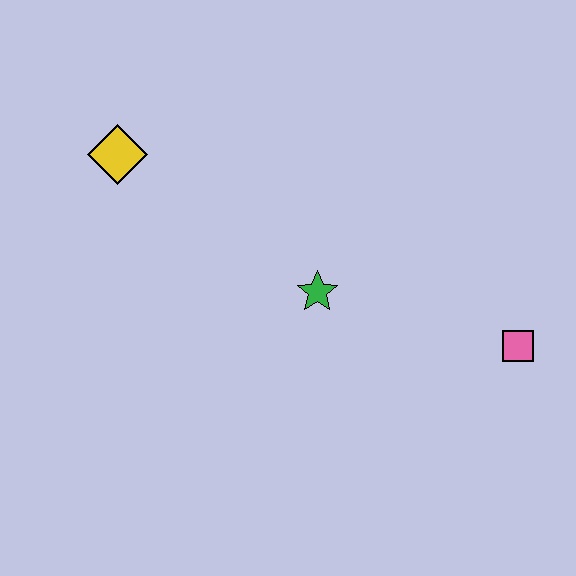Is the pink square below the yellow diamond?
Yes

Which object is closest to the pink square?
The green star is closest to the pink square.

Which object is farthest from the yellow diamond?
The pink square is farthest from the yellow diamond.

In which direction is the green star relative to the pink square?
The green star is to the left of the pink square.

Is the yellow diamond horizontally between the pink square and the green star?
No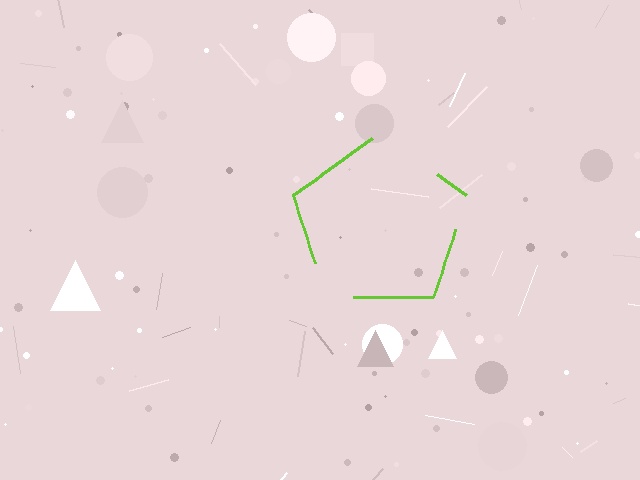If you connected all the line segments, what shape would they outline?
They would outline a pentagon.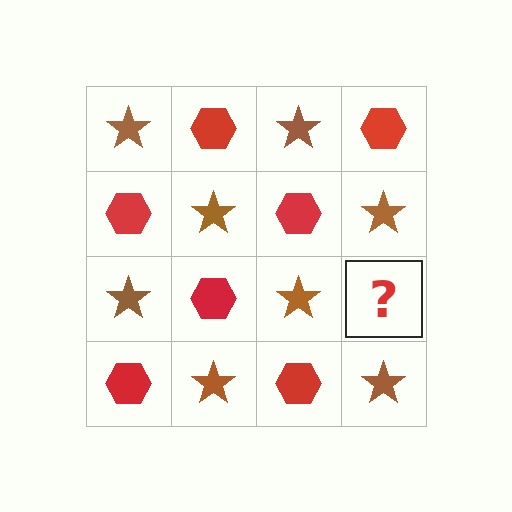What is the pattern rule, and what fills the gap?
The rule is that it alternates brown star and red hexagon in a checkerboard pattern. The gap should be filled with a red hexagon.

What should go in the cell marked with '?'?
The missing cell should contain a red hexagon.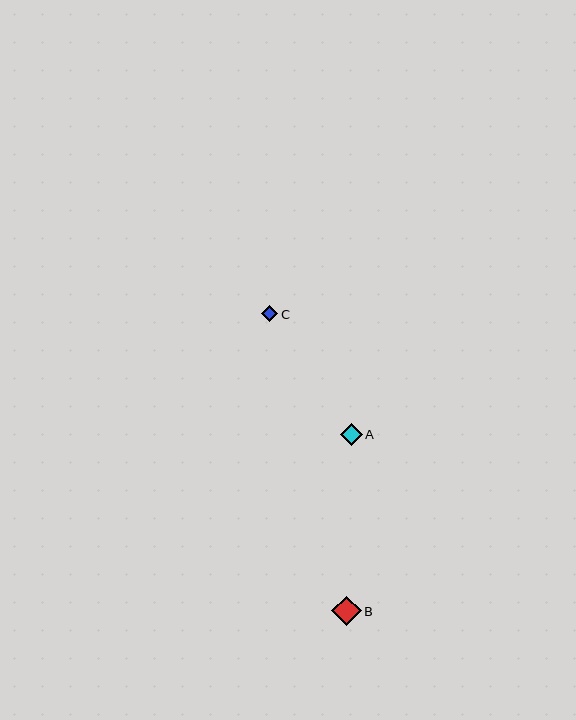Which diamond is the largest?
Diamond B is the largest with a size of approximately 30 pixels.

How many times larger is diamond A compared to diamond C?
Diamond A is approximately 1.4 times the size of diamond C.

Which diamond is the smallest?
Diamond C is the smallest with a size of approximately 16 pixels.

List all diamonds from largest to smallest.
From largest to smallest: B, A, C.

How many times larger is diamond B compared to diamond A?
Diamond B is approximately 1.3 times the size of diamond A.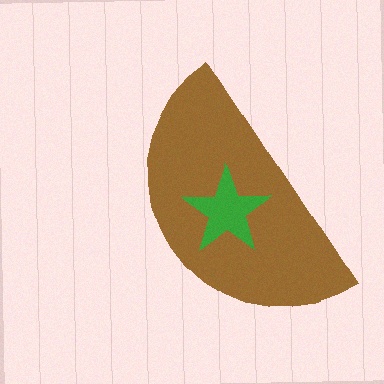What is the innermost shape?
The green star.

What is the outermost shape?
The brown semicircle.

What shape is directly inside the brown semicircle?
The green star.